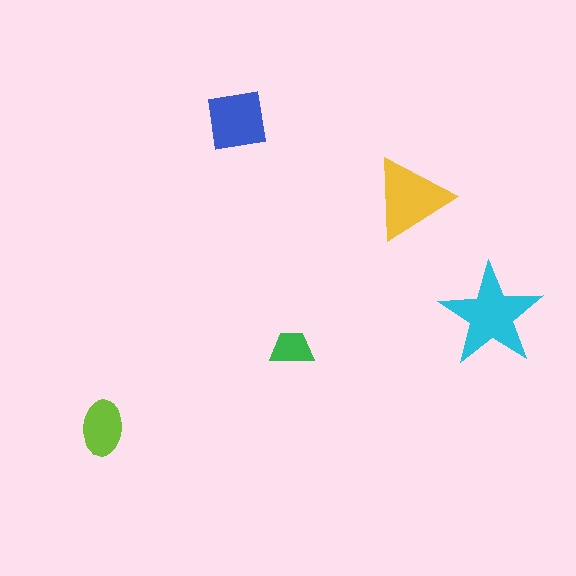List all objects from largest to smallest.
The cyan star, the yellow triangle, the blue square, the lime ellipse, the green trapezoid.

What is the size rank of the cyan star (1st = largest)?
1st.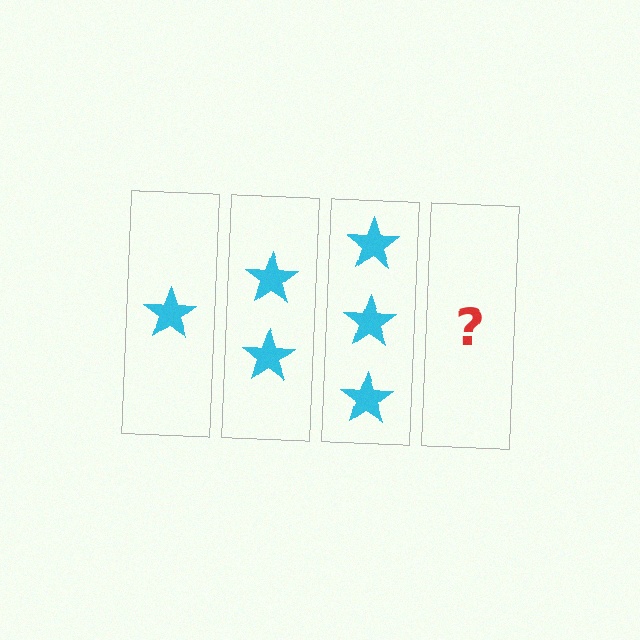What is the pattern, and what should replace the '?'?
The pattern is that each step adds one more star. The '?' should be 4 stars.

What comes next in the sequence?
The next element should be 4 stars.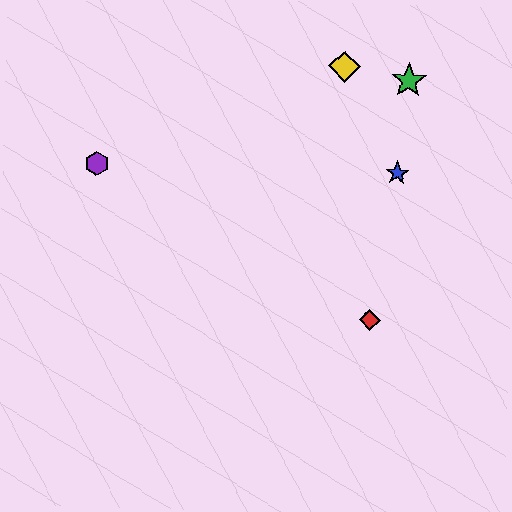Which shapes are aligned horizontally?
The blue star, the purple hexagon are aligned horizontally.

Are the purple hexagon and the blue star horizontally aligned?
Yes, both are at y≈164.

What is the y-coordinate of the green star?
The green star is at y≈81.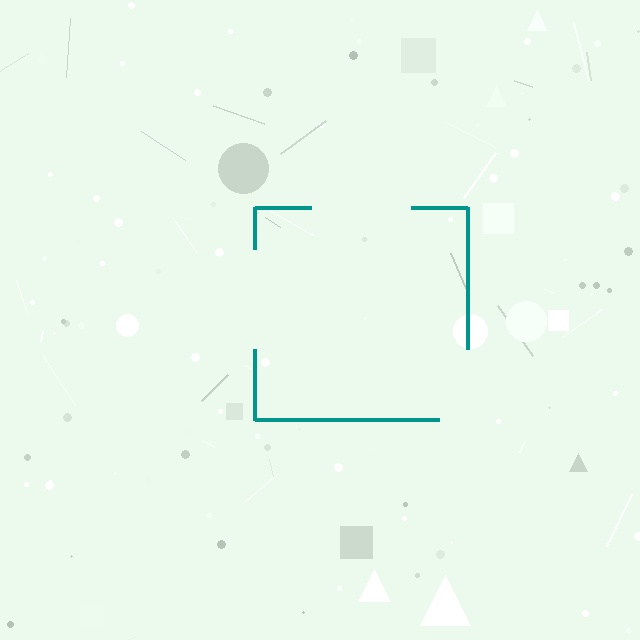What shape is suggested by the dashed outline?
The dashed outline suggests a square.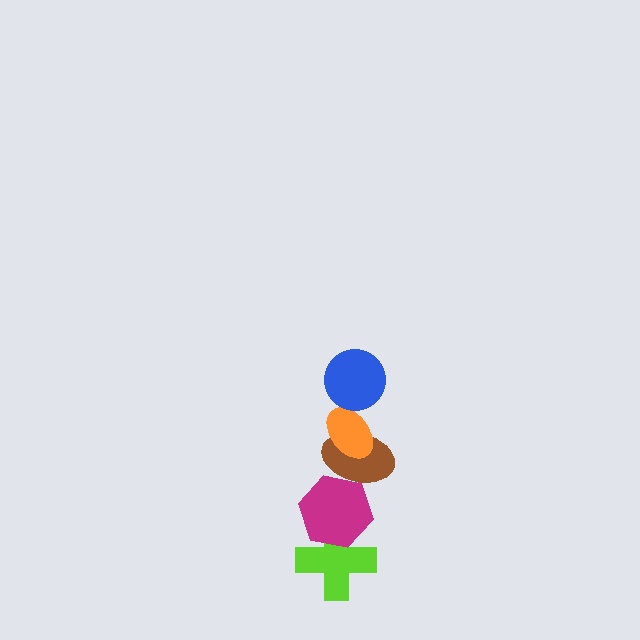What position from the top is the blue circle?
The blue circle is 1st from the top.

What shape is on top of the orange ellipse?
The blue circle is on top of the orange ellipse.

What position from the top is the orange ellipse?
The orange ellipse is 2nd from the top.